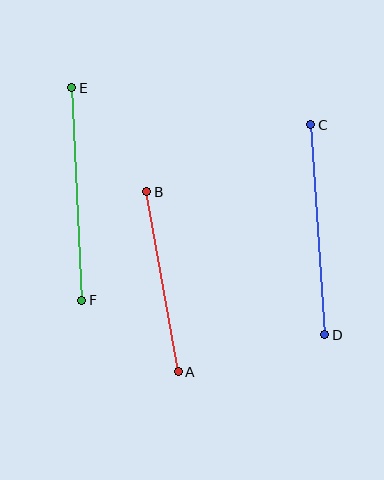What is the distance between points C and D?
The distance is approximately 211 pixels.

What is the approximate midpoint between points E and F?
The midpoint is at approximately (77, 194) pixels.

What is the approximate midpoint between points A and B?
The midpoint is at approximately (163, 282) pixels.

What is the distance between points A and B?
The distance is approximately 183 pixels.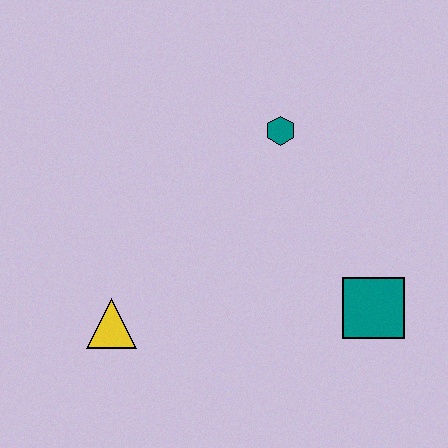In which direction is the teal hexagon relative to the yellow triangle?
The teal hexagon is above the yellow triangle.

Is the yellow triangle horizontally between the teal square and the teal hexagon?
No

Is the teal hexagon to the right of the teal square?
No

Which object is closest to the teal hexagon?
The teal square is closest to the teal hexagon.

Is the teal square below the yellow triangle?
No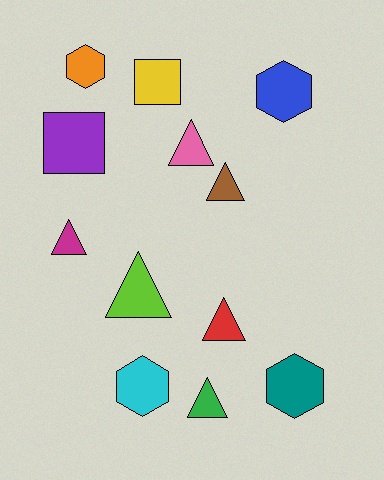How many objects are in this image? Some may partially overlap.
There are 12 objects.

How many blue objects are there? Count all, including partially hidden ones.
There is 1 blue object.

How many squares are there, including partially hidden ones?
There are 2 squares.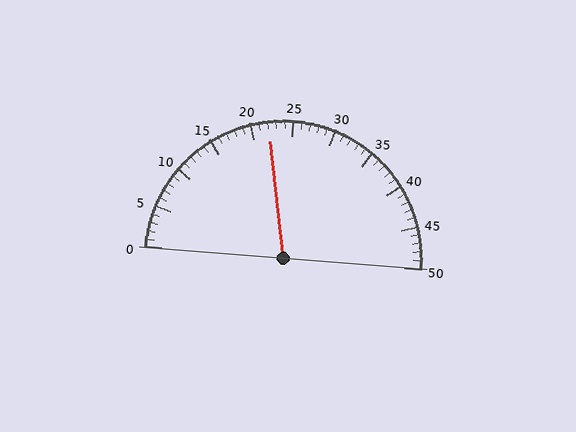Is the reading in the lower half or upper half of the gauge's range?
The reading is in the lower half of the range (0 to 50).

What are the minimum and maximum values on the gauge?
The gauge ranges from 0 to 50.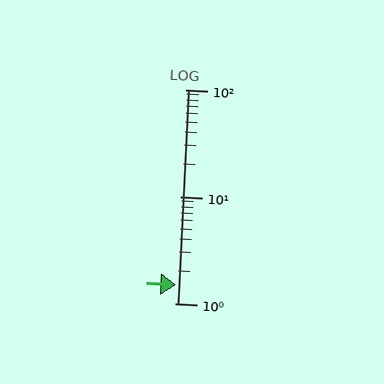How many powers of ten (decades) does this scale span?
The scale spans 2 decades, from 1 to 100.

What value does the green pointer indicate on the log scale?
The pointer indicates approximately 1.5.